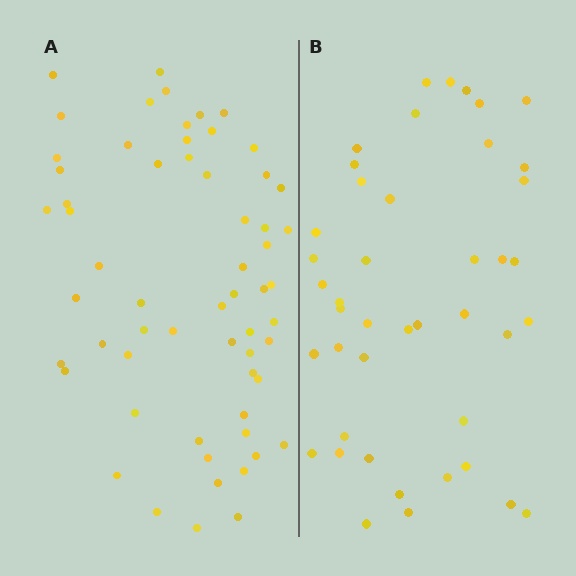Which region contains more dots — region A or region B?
Region A (the left region) has more dots.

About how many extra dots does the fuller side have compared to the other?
Region A has approximately 15 more dots than region B.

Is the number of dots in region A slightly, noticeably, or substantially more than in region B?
Region A has noticeably more, but not dramatically so. The ratio is roughly 1.4 to 1.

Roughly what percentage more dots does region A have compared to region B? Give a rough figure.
About 40% more.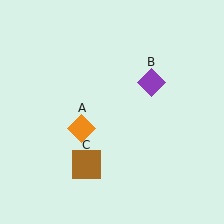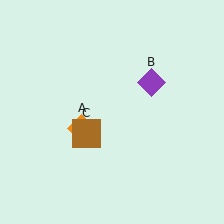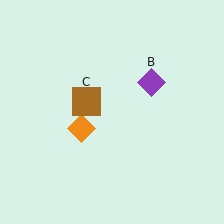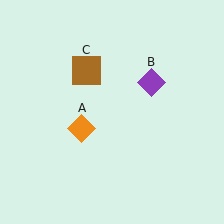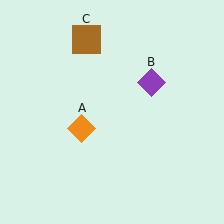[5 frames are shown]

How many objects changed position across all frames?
1 object changed position: brown square (object C).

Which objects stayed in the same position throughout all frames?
Orange diamond (object A) and purple diamond (object B) remained stationary.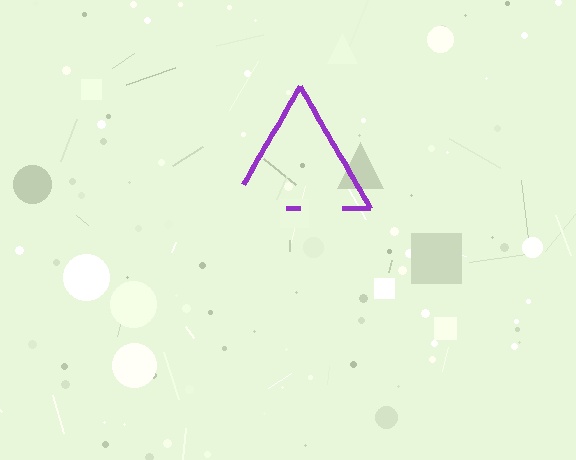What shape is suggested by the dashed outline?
The dashed outline suggests a triangle.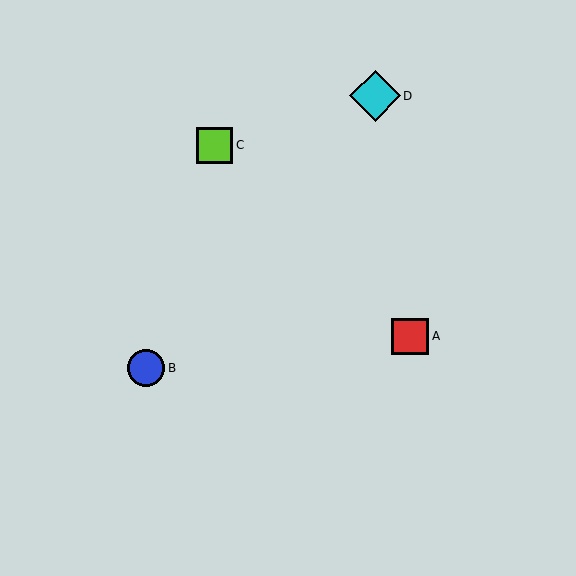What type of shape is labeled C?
Shape C is a lime square.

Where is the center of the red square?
The center of the red square is at (410, 336).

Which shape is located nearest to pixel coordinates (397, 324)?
The red square (labeled A) at (410, 336) is nearest to that location.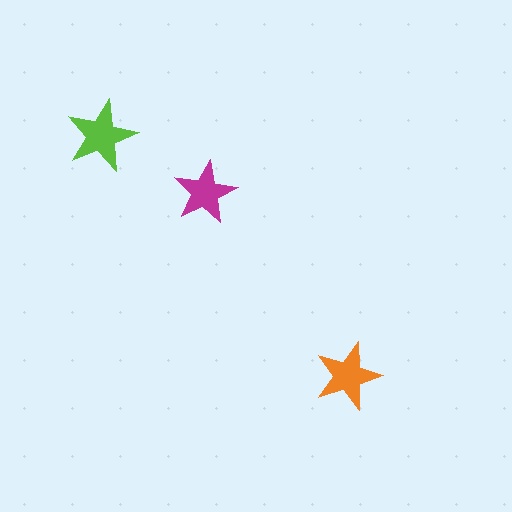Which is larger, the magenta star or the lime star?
The lime one.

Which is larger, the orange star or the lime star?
The lime one.